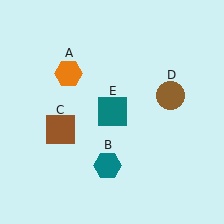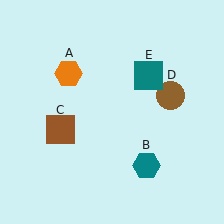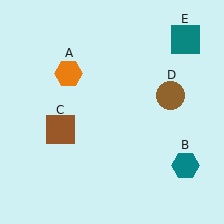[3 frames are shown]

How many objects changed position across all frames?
2 objects changed position: teal hexagon (object B), teal square (object E).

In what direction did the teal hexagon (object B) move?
The teal hexagon (object B) moved right.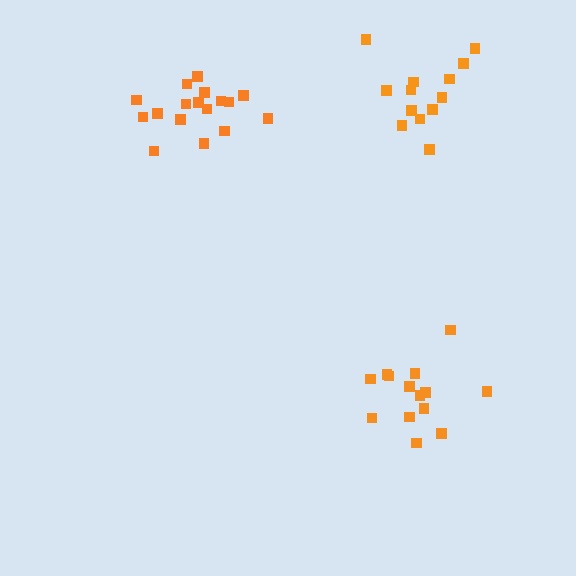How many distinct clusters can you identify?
There are 3 distinct clusters.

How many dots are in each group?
Group 1: 13 dots, Group 2: 17 dots, Group 3: 14 dots (44 total).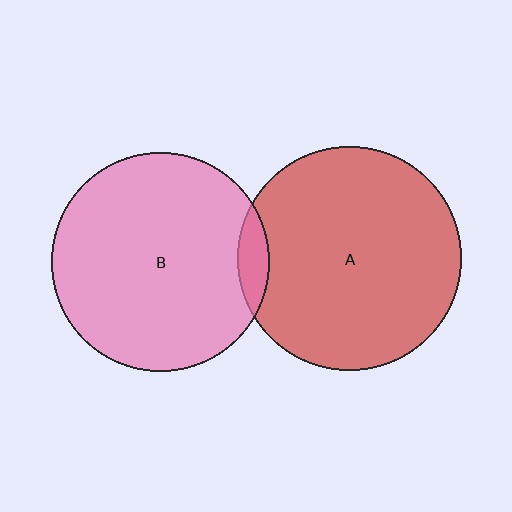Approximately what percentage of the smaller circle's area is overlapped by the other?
Approximately 5%.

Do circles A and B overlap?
Yes.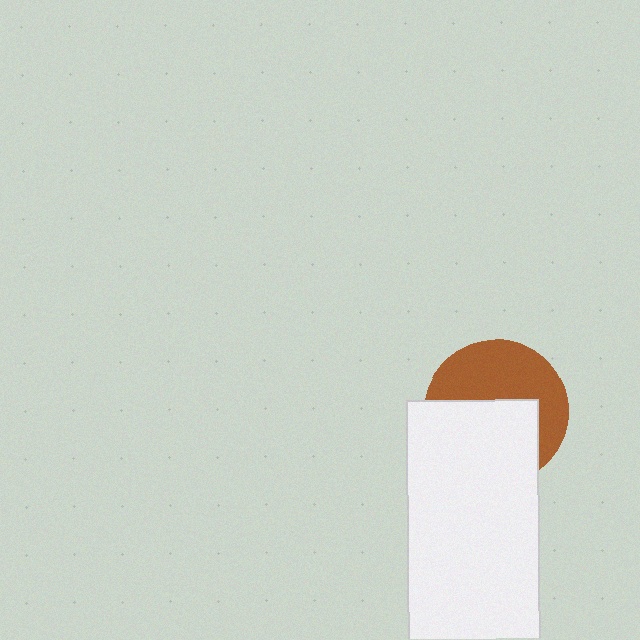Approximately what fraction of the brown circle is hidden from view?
Roughly 51% of the brown circle is hidden behind the white rectangle.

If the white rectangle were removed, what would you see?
You would see the complete brown circle.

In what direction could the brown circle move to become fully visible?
The brown circle could move up. That would shift it out from behind the white rectangle entirely.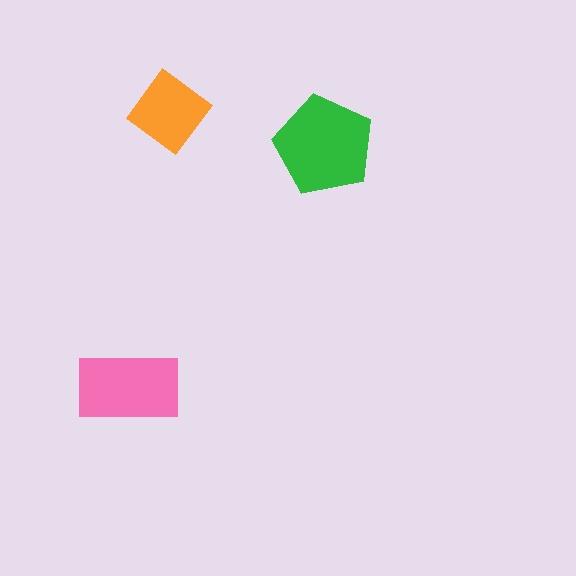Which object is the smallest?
The orange diamond.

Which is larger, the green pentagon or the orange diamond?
The green pentagon.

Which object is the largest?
The green pentagon.